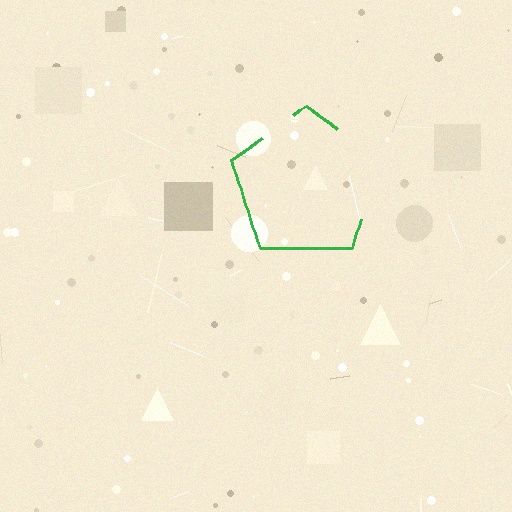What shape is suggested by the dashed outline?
The dashed outline suggests a pentagon.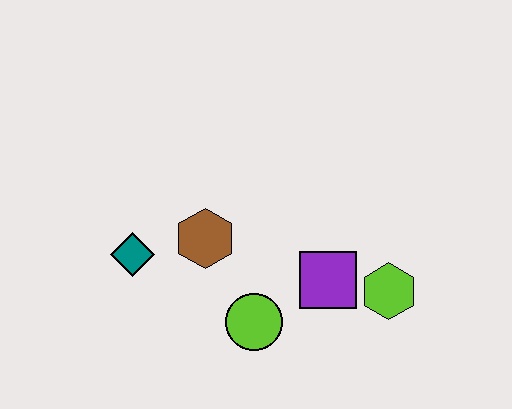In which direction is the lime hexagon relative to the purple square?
The lime hexagon is to the right of the purple square.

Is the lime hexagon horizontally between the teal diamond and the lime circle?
No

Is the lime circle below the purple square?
Yes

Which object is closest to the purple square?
The lime hexagon is closest to the purple square.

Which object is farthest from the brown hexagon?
The lime hexagon is farthest from the brown hexagon.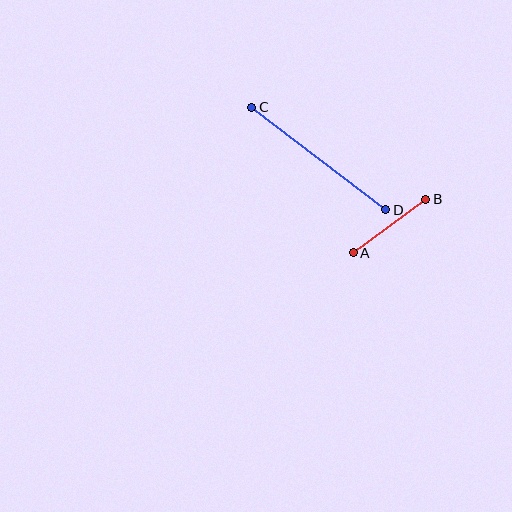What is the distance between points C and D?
The distance is approximately 169 pixels.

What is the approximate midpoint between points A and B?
The midpoint is at approximately (390, 226) pixels.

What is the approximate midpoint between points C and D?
The midpoint is at approximately (319, 159) pixels.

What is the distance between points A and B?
The distance is approximately 90 pixels.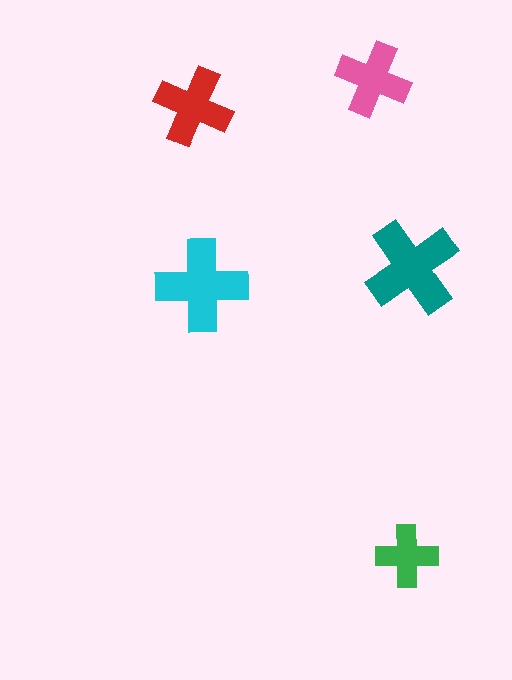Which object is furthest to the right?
The teal cross is rightmost.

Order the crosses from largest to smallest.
the teal one, the cyan one, the red one, the pink one, the green one.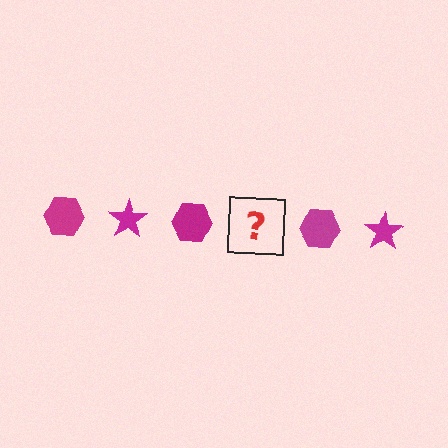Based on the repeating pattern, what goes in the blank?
The blank should be a magenta star.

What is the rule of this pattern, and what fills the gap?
The rule is that the pattern cycles through hexagon, star shapes in magenta. The gap should be filled with a magenta star.